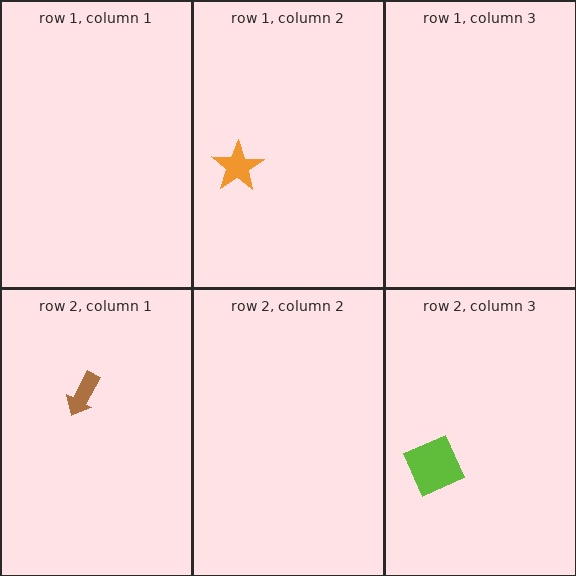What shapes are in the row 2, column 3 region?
The lime square.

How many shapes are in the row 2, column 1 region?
1.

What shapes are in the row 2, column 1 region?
The brown arrow.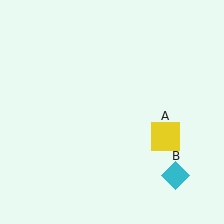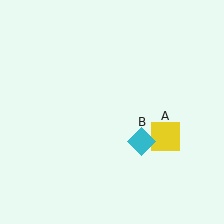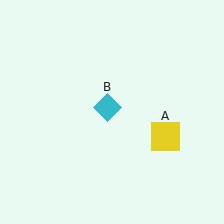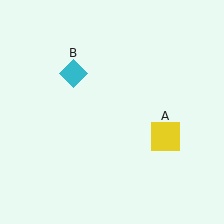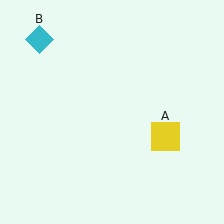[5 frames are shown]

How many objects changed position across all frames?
1 object changed position: cyan diamond (object B).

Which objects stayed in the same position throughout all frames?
Yellow square (object A) remained stationary.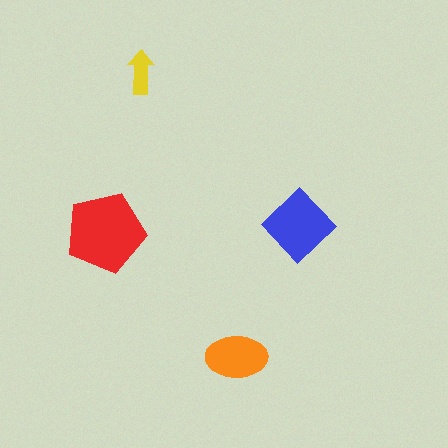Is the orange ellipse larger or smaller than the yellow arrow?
Larger.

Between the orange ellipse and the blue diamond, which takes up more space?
The blue diamond.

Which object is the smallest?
The yellow arrow.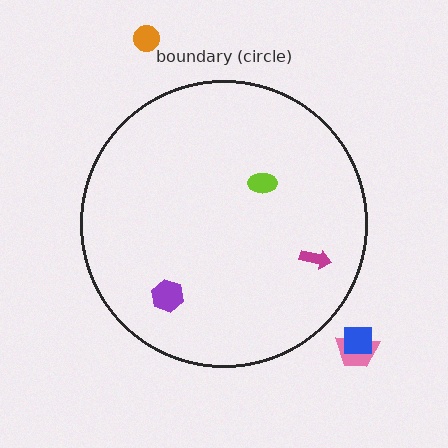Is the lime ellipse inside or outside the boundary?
Inside.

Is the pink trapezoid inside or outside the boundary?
Outside.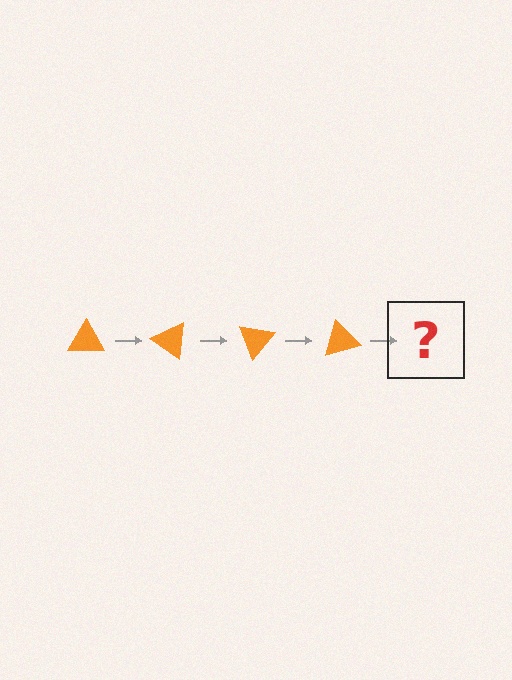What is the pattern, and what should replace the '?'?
The pattern is that the triangle rotates 35 degrees each step. The '?' should be an orange triangle rotated 140 degrees.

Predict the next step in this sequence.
The next step is an orange triangle rotated 140 degrees.